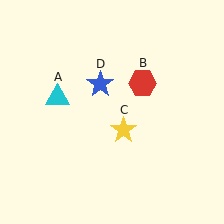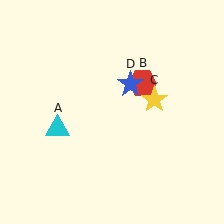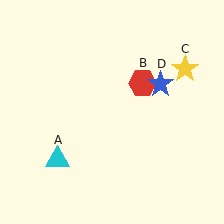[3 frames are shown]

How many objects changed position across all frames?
3 objects changed position: cyan triangle (object A), yellow star (object C), blue star (object D).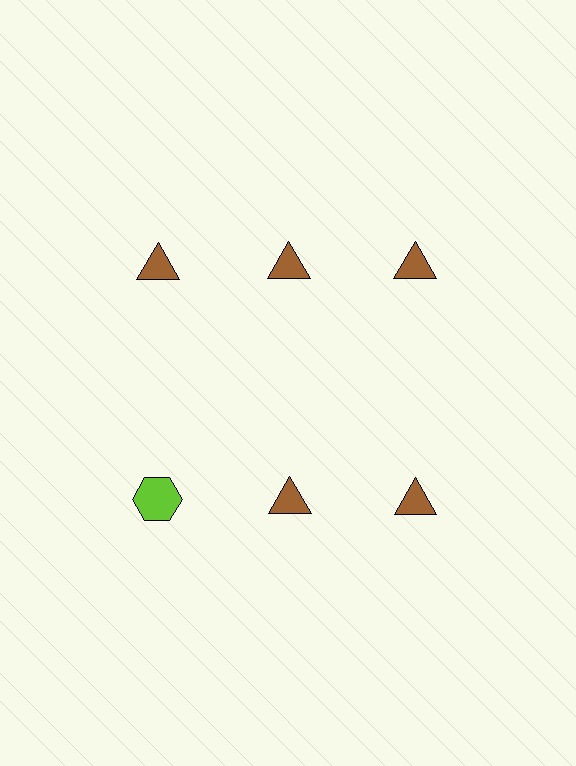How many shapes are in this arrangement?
There are 6 shapes arranged in a grid pattern.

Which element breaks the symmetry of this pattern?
The lime hexagon in the second row, leftmost column breaks the symmetry. All other shapes are brown triangles.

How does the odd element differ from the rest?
It differs in both color (lime instead of brown) and shape (hexagon instead of triangle).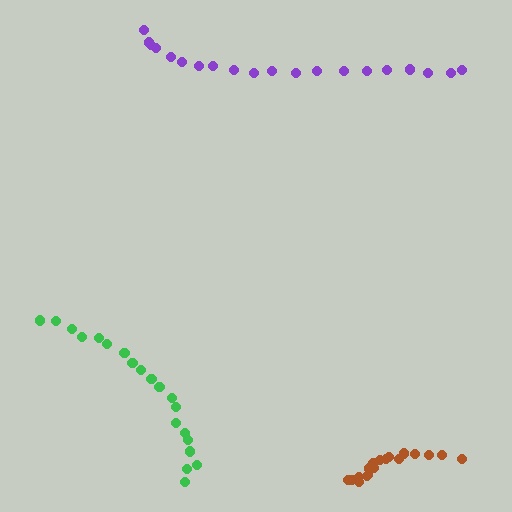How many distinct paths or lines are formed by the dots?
There are 3 distinct paths.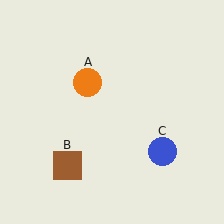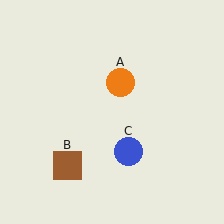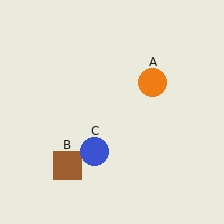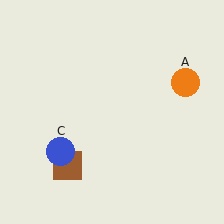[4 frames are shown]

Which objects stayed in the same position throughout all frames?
Brown square (object B) remained stationary.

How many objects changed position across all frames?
2 objects changed position: orange circle (object A), blue circle (object C).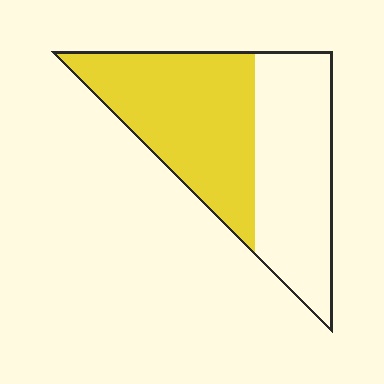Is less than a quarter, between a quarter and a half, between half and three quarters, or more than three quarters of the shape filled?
Between half and three quarters.